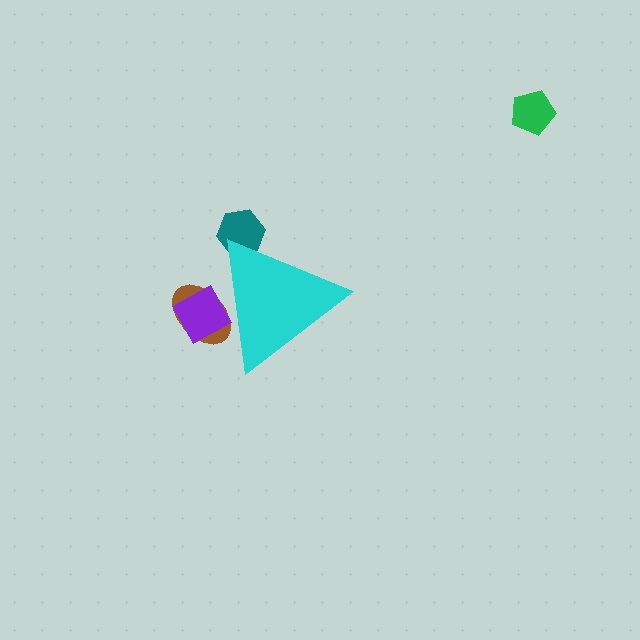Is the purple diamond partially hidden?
Yes, the purple diamond is partially hidden behind the cyan triangle.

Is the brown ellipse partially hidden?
Yes, the brown ellipse is partially hidden behind the cyan triangle.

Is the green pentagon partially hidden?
No, the green pentagon is fully visible.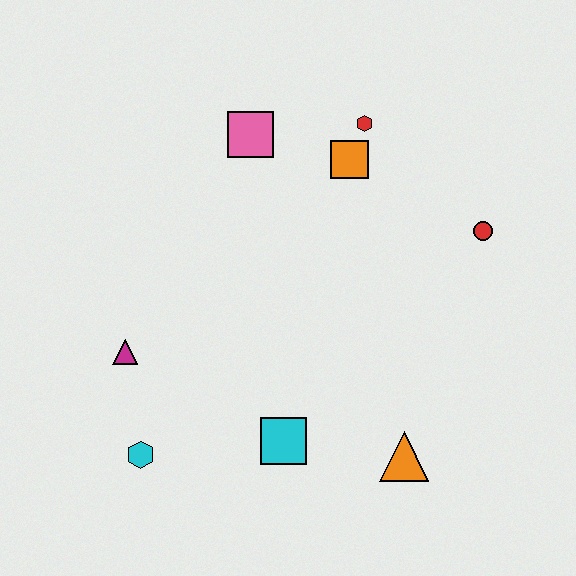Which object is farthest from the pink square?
The orange triangle is farthest from the pink square.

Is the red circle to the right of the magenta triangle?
Yes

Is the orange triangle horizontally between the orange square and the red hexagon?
No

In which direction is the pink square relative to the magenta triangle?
The pink square is above the magenta triangle.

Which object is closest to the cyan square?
The orange triangle is closest to the cyan square.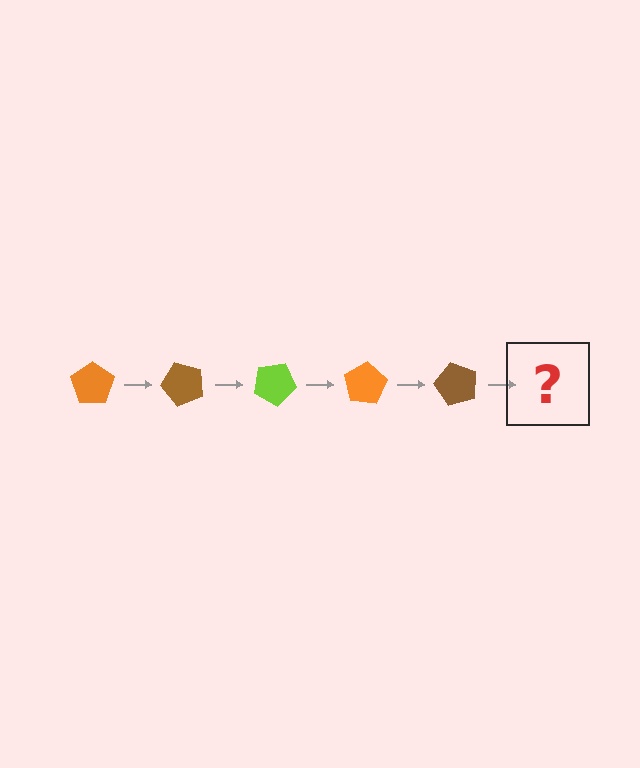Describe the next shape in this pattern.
It should be a lime pentagon, rotated 250 degrees from the start.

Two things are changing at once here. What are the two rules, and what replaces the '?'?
The two rules are that it rotates 50 degrees each step and the color cycles through orange, brown, and lime. The '?' should be a lime pentagon, rotated 250 degrees from the start.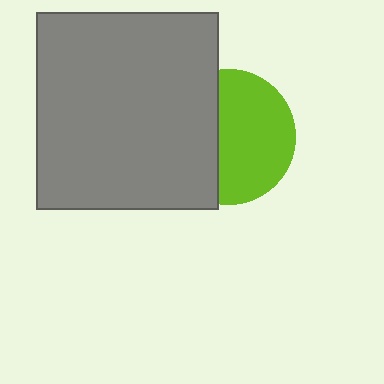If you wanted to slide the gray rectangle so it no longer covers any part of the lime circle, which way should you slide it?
Slide it left — that is the most direct way to separate the two shapes.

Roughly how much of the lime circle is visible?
About half of it is visible (roughly 58%).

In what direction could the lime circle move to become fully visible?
The lime circle could move right. That would shift it out from behind the gray rectangle entirely.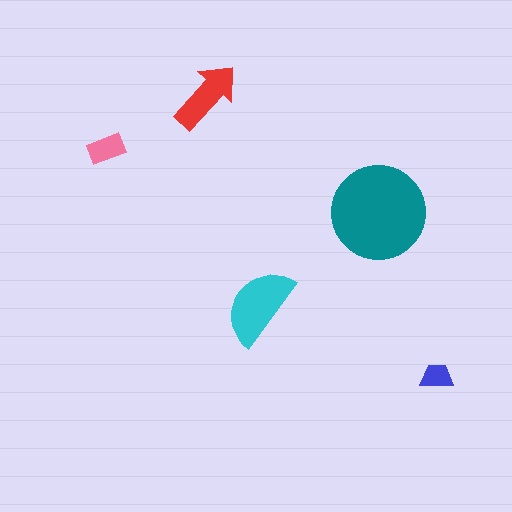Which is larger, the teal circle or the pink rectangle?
The teal circle.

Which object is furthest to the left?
The pink rectangle is leftmost.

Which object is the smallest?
The blue trapezoid.